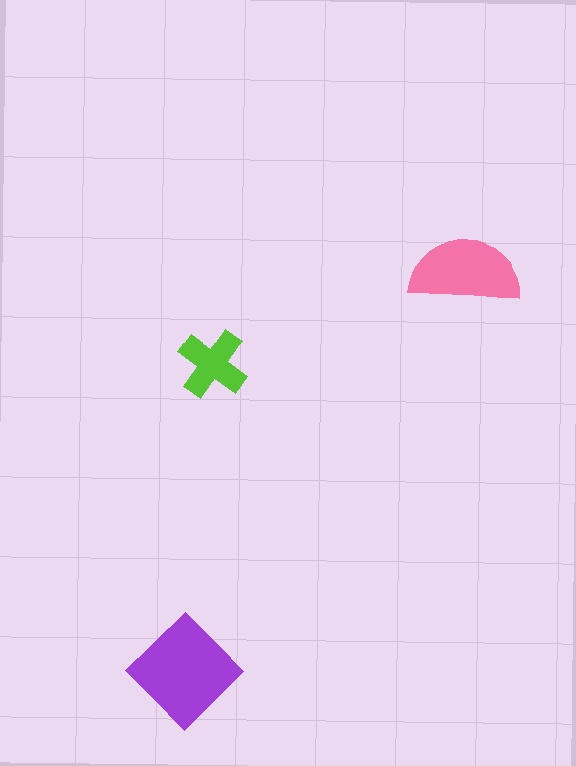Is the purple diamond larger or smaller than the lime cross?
Larger.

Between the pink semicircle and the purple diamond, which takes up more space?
The purple diamond.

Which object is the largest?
The purple diamond.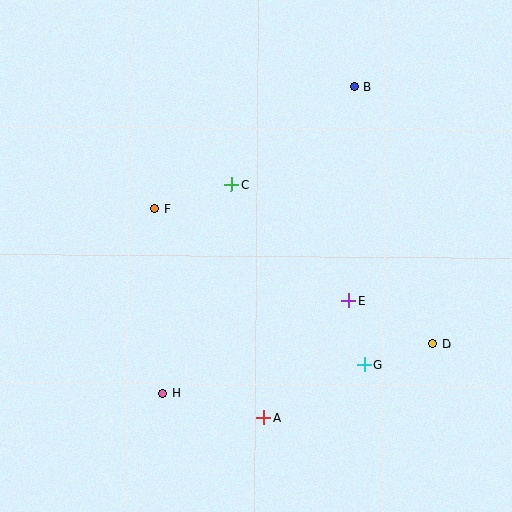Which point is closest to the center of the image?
Point C at (232, 185) is closest to the center.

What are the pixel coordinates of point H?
Point H is at (163, 394).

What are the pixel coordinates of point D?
Point D is at (433, 344).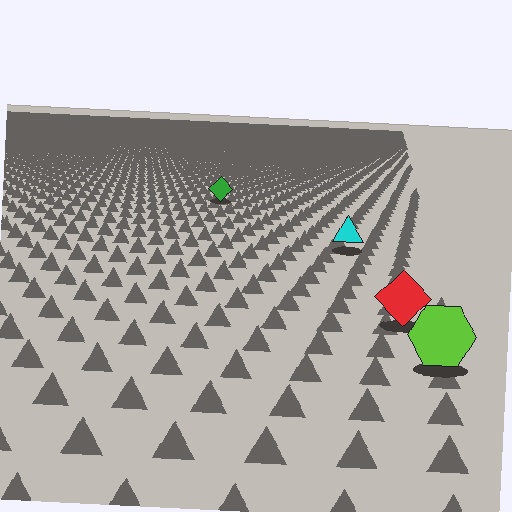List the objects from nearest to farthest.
From nearest to farthest: the lime hexagon, the red diamond, the cyan triangle, the green diamond.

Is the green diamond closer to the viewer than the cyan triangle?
No. The cyan triangle is closer — you can tell from the texture gradient: the ground texture is coarser near it.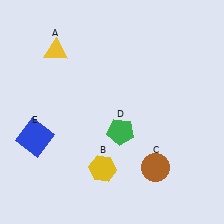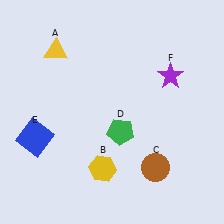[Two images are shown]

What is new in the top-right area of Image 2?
A purple star (F) was added in the top-right area of Image 2.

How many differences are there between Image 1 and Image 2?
There is 1 difference between the two images.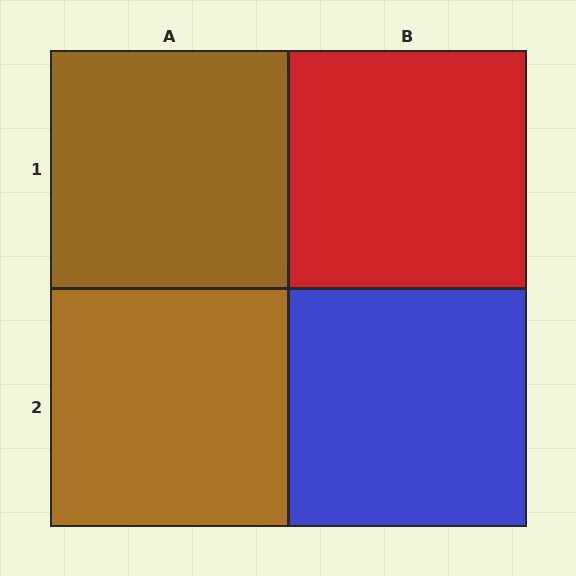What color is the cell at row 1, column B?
Red.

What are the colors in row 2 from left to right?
Brown, blue.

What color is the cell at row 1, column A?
Brown.